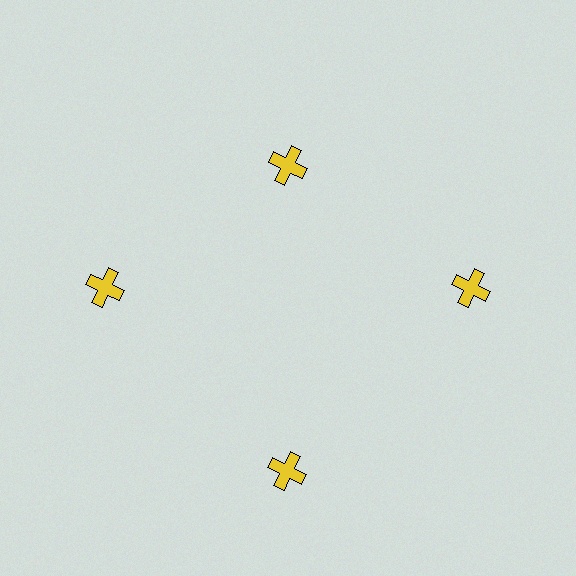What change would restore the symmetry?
The symmetry would be restored by moving it outward, back onto the ring so that all 4 crosses sit at equal angles and equal distance from the center.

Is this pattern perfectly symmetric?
No. The 4 yellow crosses are arranged in a ring, but one element near the 12 o'clock position is pulled inward toward the center, breaking the 4-fold rotational symmetry.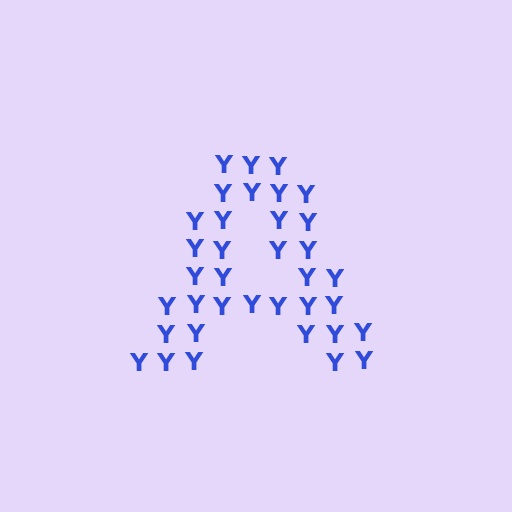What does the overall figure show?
The overall figure shows the letter A.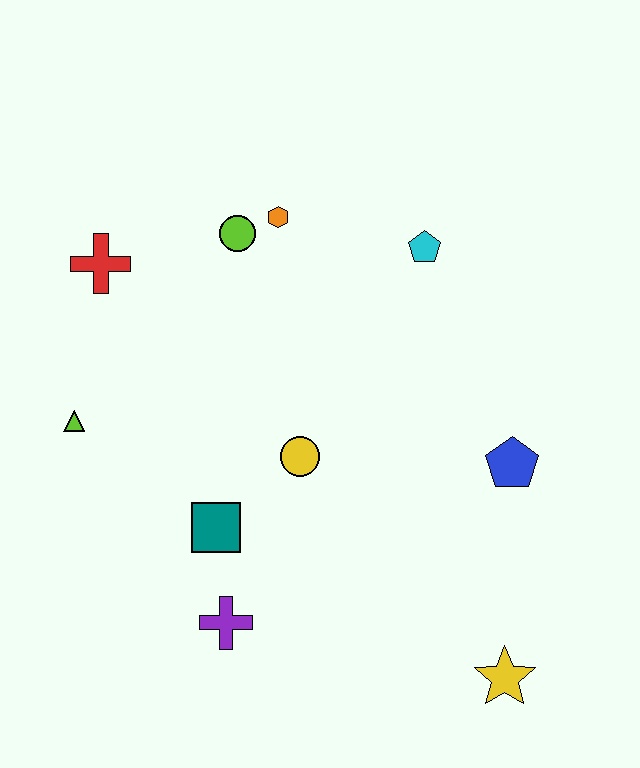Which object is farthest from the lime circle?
The yellow star is farthest from the lime circle.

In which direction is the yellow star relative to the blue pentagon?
The yellow star is below the blue pentagon.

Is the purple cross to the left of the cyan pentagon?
Yes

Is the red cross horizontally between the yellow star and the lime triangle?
Yes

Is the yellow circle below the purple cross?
No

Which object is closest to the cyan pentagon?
The orange hexagon is closest to the cyan pentagon.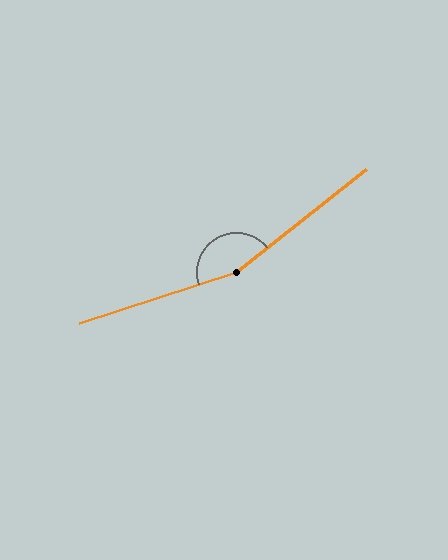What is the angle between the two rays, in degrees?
Approximately 160 degrees.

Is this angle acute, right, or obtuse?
It is obtuse.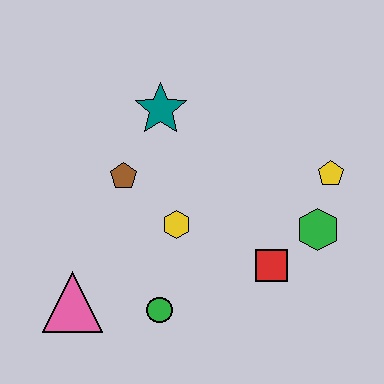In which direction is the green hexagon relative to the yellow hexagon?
The green hexagon is to the right of the yellow hexagon.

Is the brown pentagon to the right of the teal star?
No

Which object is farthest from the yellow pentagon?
The pink triangle is farthest from the yellow pentagon.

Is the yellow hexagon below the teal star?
Yes